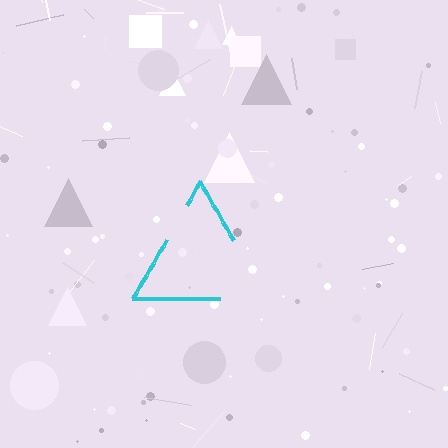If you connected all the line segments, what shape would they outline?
They would outline a triangle.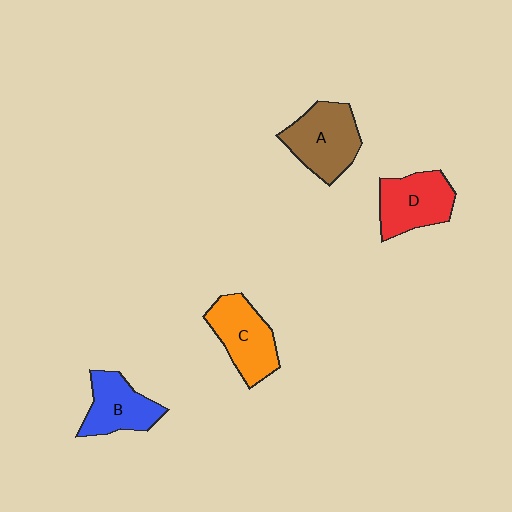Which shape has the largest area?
Shape A (brown).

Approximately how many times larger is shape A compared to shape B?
Approximately 1.2 times.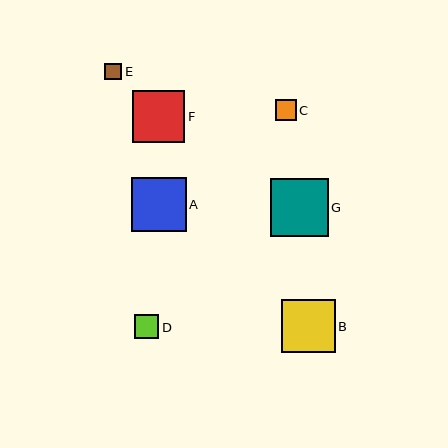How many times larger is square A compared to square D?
Square A is approximately 2.3 times the size of square D.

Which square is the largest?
Square G is the largest with a size of approximately 58 pixels.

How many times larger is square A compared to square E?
Square A is approximately 3.2 times the size of square E.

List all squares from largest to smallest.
From largest to smallest: G, A, B, F, D, C, E.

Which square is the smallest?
Square E is the smallest with a size of approximately 17 pixels.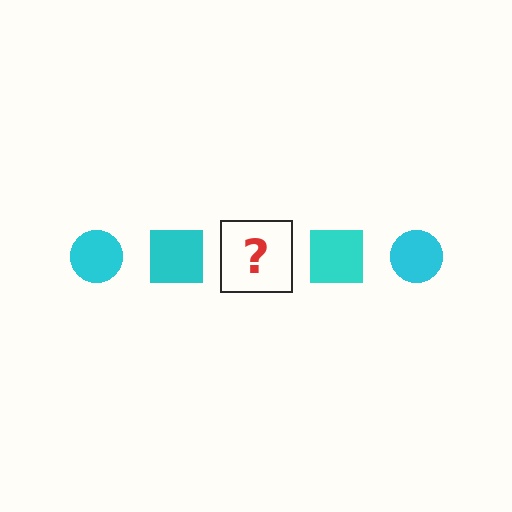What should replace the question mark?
The question mark should be replaced with a cyan circle.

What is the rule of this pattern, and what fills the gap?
The rule is that the pattern cycles through circle, square shapes in cyan. The gap should be filled with a cyan circle.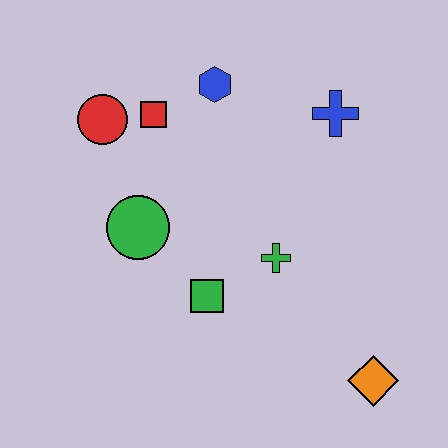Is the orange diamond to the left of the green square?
No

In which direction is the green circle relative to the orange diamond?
The green circle is to the left of the orange diamond.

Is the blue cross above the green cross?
Yes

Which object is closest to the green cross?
The green square is closest to the green cross.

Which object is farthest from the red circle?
The orange diamond is farthest from the red circle.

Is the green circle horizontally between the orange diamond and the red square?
No